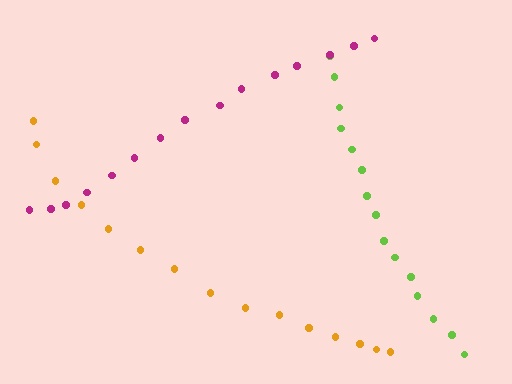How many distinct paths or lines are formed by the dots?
There are 3 distinct paths.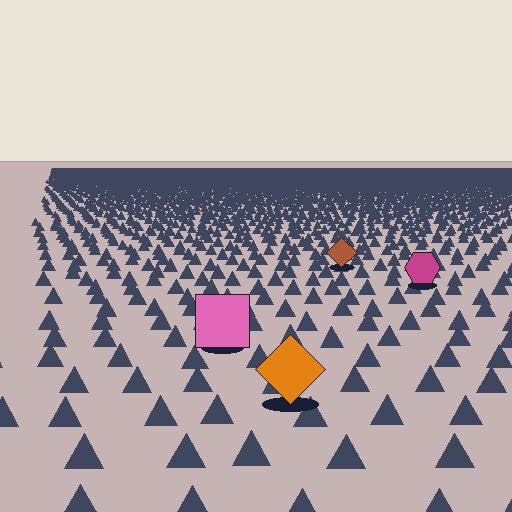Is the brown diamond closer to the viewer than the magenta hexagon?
No. The magenta hexagon is closer — you can tell from the texture gradient: the ground texture is coarser near it.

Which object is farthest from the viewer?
The brown diamond is farthest from the viewer. It appears smaller and the ground texture around it is denser.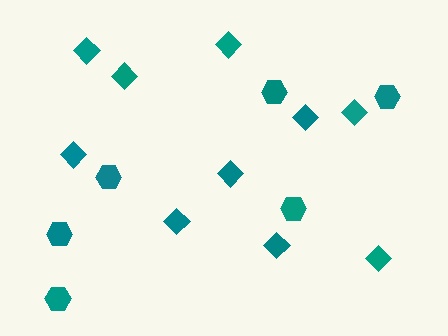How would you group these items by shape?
There are 2 groups: one group of hexagons (6) and one group of diamonds (10).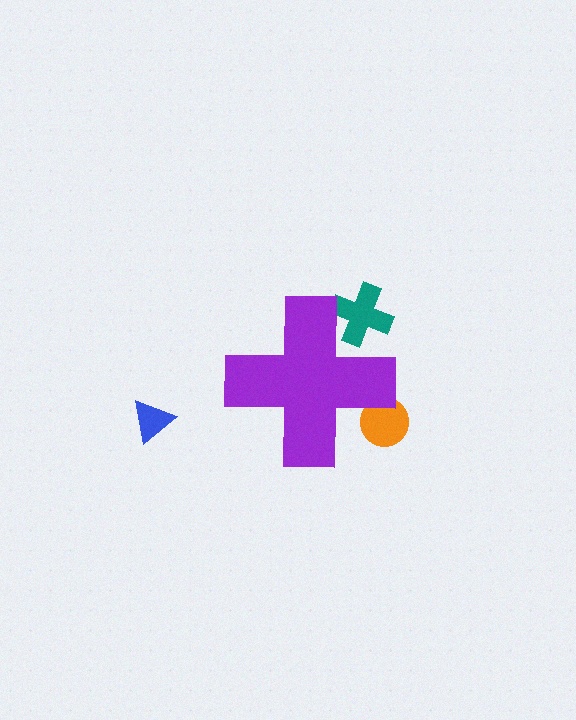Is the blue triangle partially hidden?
No, the blue triangle is fully visible.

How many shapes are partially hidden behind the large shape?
2 shapes are partially hidden.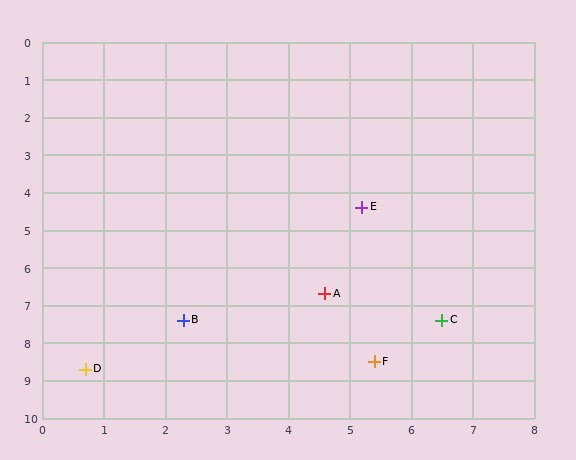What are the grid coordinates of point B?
Point B is at approximately (2.3, 7.4).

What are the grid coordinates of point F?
Point F is at approximately (5.4, 8.5).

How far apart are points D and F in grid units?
Points D and F are about 4.7 grid units apart.